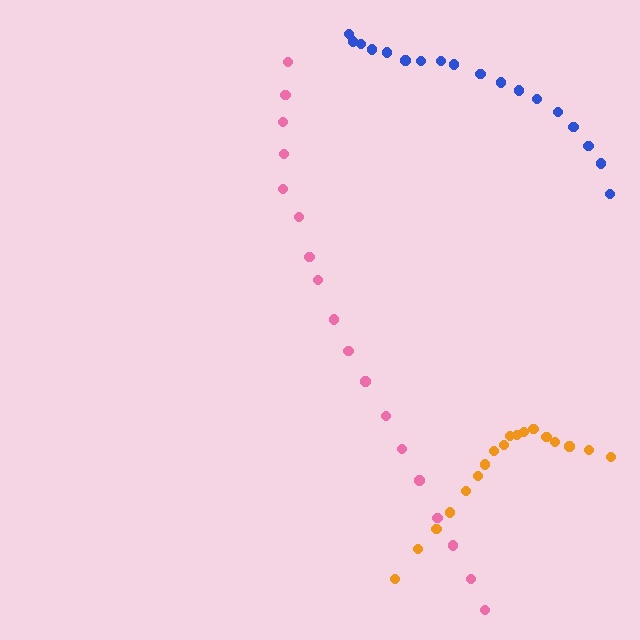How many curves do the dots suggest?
There are 3 distinct paths.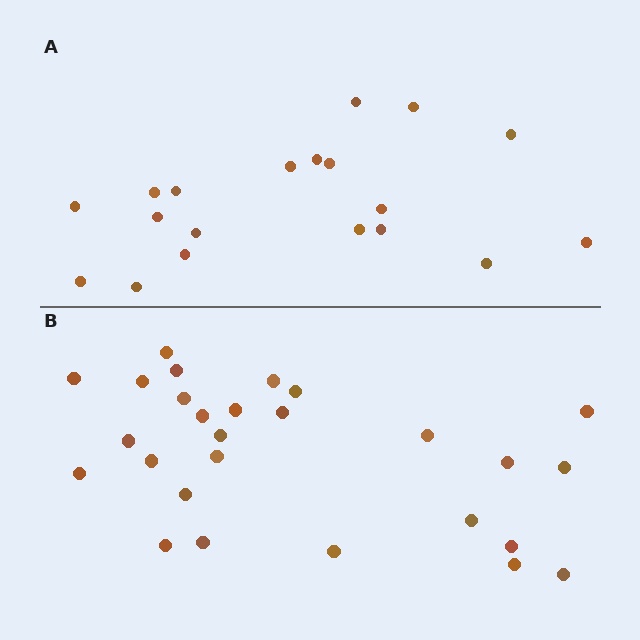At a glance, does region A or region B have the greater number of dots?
Region B (the bottom region) has more dots.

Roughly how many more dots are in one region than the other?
Region B has roughly 8 or so more dots than region A.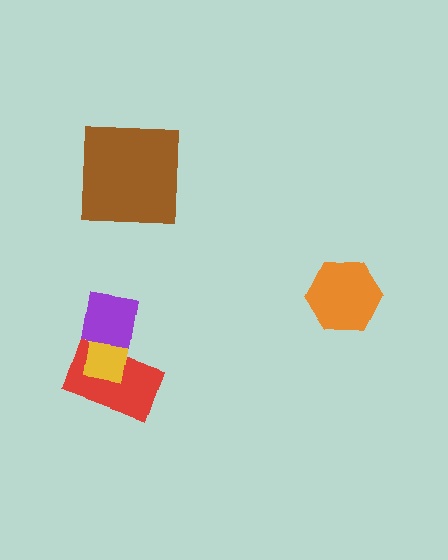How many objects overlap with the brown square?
0 objects overlap with the brown square.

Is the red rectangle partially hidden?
Yes, it is partially covered by another shape.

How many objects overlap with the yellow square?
2 objects overlap with the yellow square.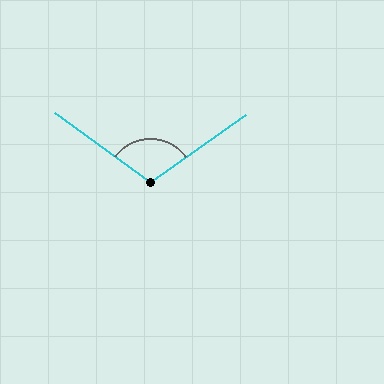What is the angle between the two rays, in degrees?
Approximately 109 degrees.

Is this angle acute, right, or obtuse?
It is obtuse.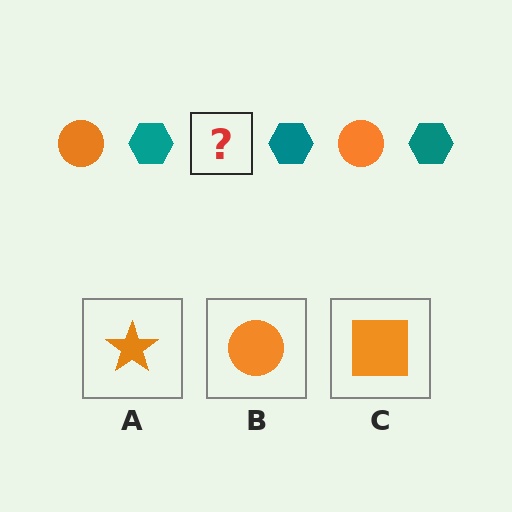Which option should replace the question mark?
Option B.